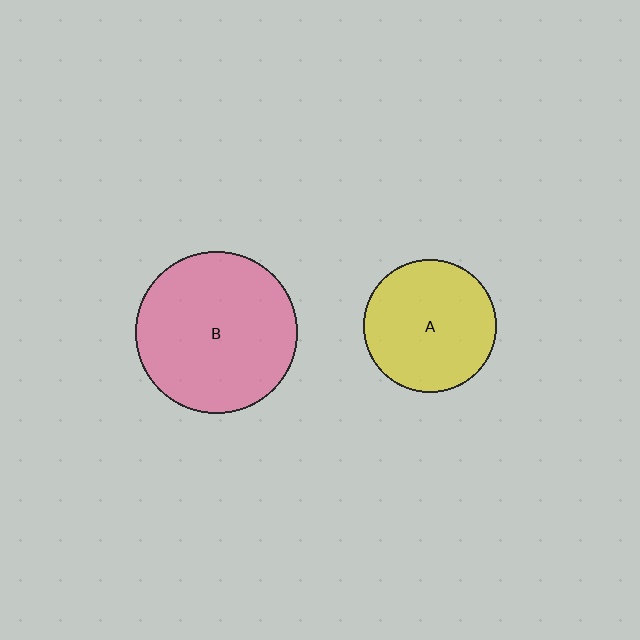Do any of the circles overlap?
No, none of the circles overlap.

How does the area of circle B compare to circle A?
Approximately 1.5 times.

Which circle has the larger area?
Circle B (pink).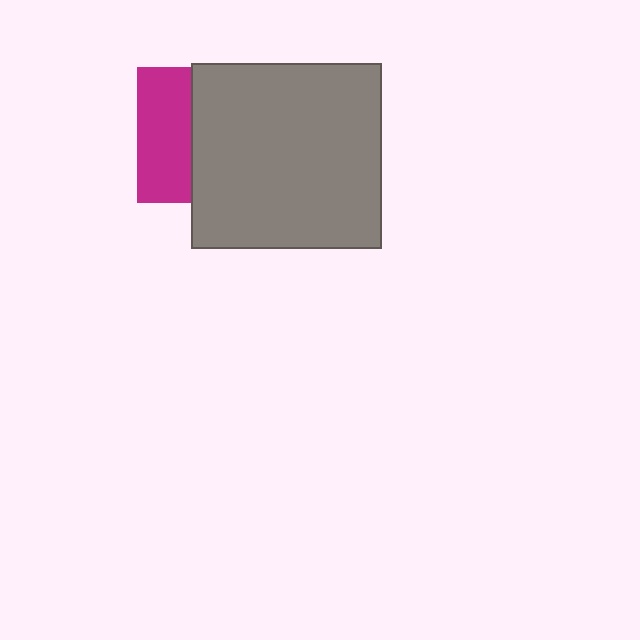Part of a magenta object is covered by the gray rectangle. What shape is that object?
It is a square.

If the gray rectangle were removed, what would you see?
You would see the complete magenta square.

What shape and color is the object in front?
The object in front is a gray rectangle.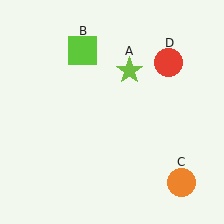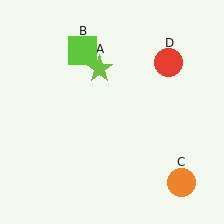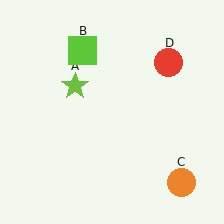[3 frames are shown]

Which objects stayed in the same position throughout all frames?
Lime square (object B) and orange circle (object C) and red circle (object D) remained stationary.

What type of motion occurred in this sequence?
The lime star (object A) rotated counterclockwise around the center of the scene.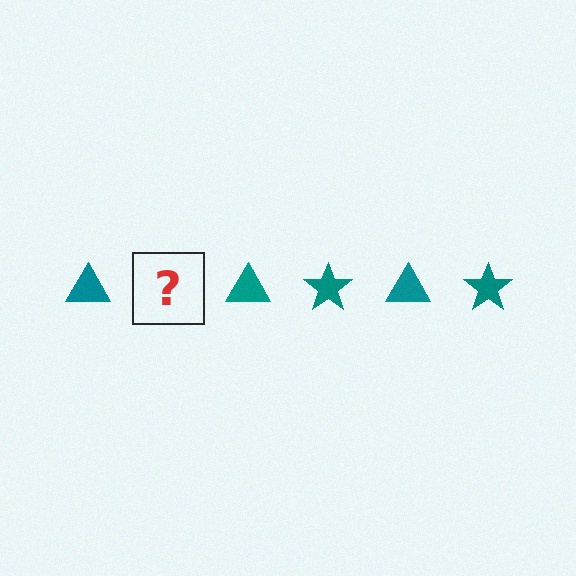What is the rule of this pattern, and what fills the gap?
The rule is that the pattern cycles through triangle, star shapes in teal. The gap should be filled with a teal star.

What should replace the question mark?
The question mark should be replaced with a teal star.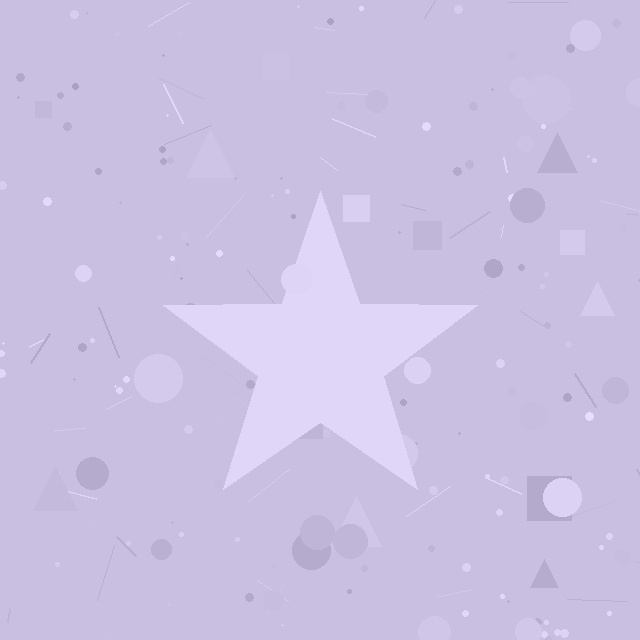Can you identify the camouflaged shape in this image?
The camouflaged shape is a star.